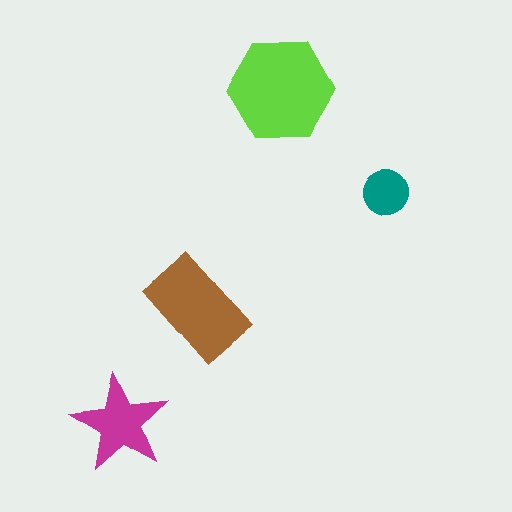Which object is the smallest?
The teal circle.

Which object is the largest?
The lime hexagon.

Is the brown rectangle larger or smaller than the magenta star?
Larger.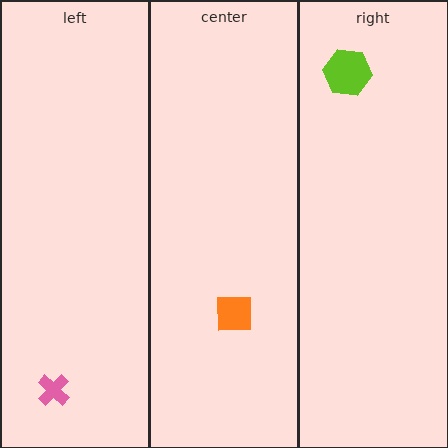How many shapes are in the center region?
1.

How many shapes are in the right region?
1.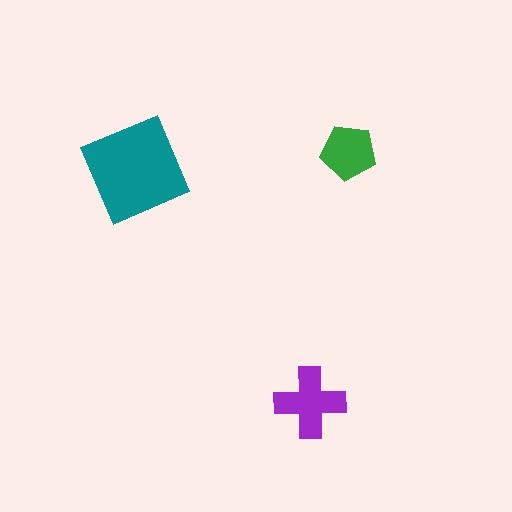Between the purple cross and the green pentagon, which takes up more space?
The purple cross.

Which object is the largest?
The teal diamond.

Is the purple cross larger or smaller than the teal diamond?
Smaller.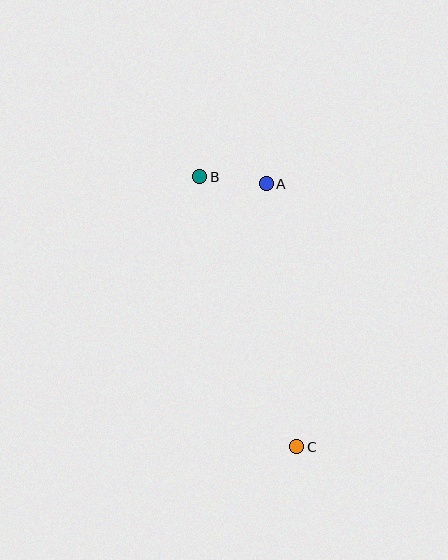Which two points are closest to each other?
Points A and B are closest to each other.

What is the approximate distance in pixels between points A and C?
The distance between A and C is approximately 265 pixels.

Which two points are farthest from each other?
Points B and C are farthest from each other.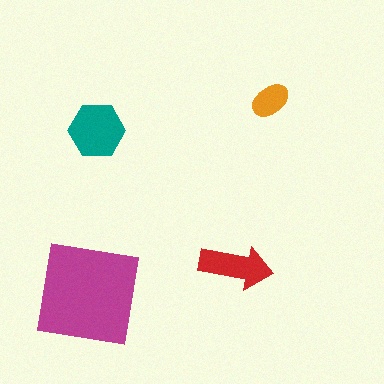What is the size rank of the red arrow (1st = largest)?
3rd.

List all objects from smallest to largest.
The orange ellipse, the red arrow, the teal hexagon, the magenta square.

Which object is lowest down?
The magenta square is bottommost.